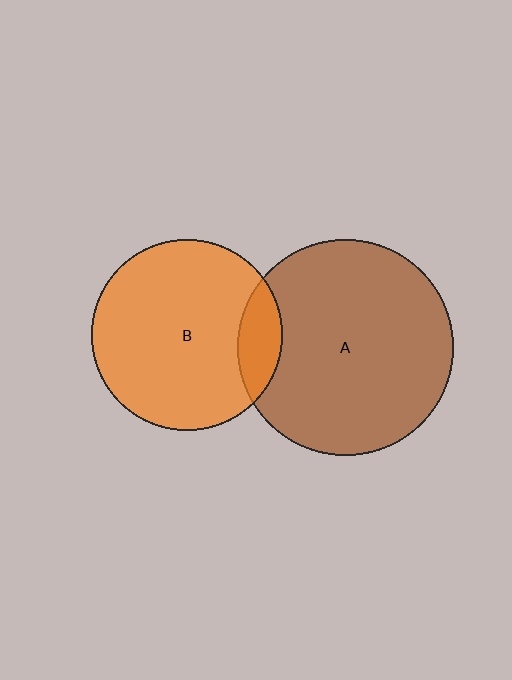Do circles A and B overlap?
Yes.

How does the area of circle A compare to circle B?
Approximately 1.3 times.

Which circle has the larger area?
Circle A (brown).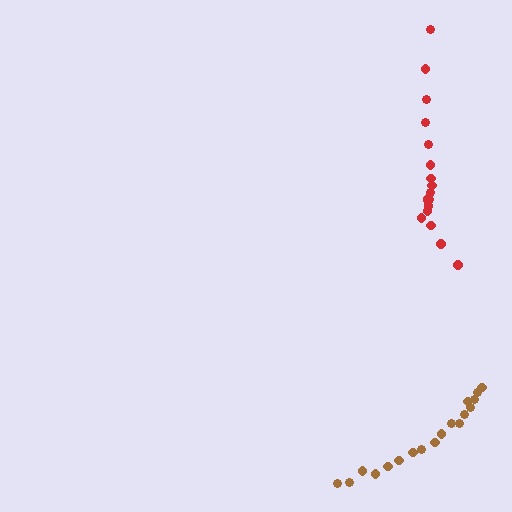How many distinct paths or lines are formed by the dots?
There are 2 distinct paths.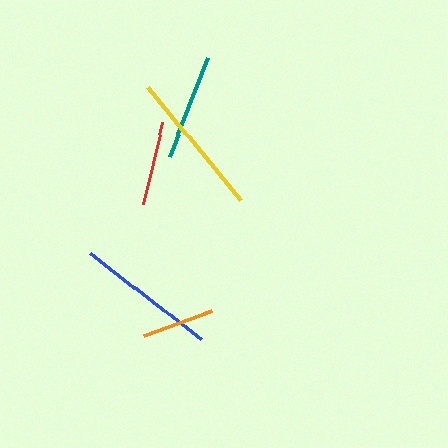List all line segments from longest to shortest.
From longest to shortest: yellow, blue, teal, red, orange.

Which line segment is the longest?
The yellow line is the longest at approximately 146 pixels.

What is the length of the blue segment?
The blue segment is approximately 140 pixels long.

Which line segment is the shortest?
The orange line is the shortest at approximately 73 pixels.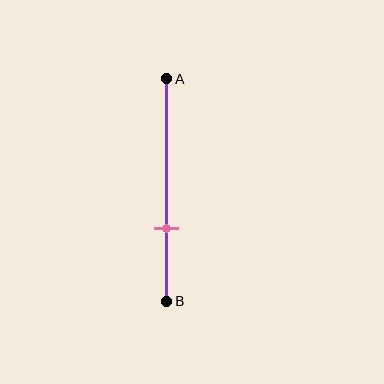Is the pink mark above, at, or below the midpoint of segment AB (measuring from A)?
The pink mark is below the midpoint of segment AB.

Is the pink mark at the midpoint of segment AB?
No, the mark is at about 65% from A, not at the 50% midpoint.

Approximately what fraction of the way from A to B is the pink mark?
The pink mark is approximately 65% of the way from A to B.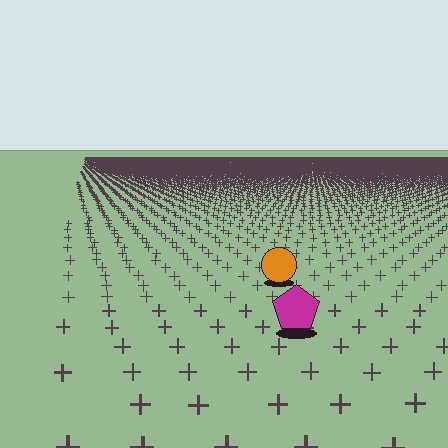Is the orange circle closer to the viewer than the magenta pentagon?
No. The magenta pentagon is closer — you can tell from the texture gradient: the ground texture is coarser near it.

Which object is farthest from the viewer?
The orange circle is farthest from the viewer. It appears smaller and the ground texture around it is denser.